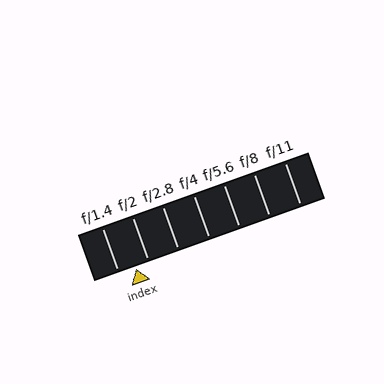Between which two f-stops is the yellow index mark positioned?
The index mark is between f/1.4 and f/2.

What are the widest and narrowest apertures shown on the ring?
The widest aperture shown is f/1.4 and the narrowest is f/11.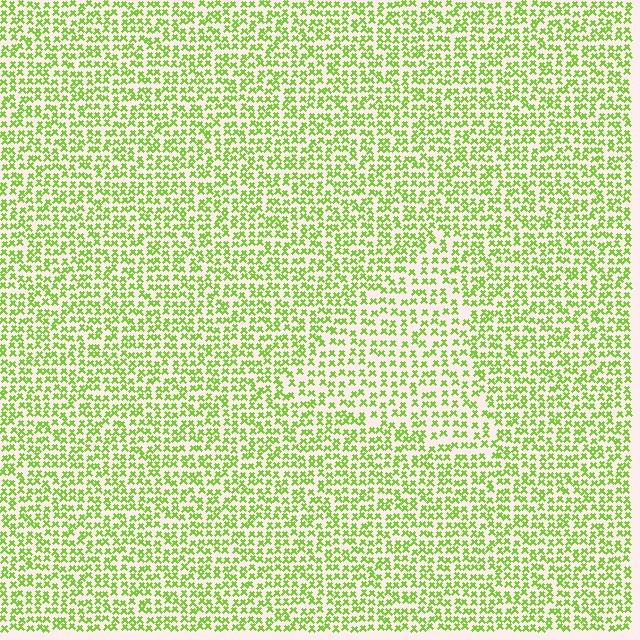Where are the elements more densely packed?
The elements are more densely packed outside the triangle boundary.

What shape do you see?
I see a triangle.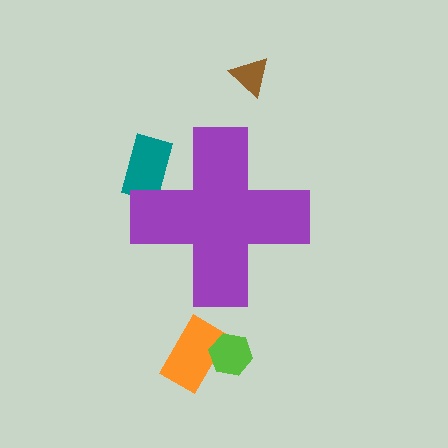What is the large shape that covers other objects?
A purple cross.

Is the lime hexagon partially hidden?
No, the lime hexagon is fully visible.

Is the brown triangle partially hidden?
No, the brown triangle is fully visible.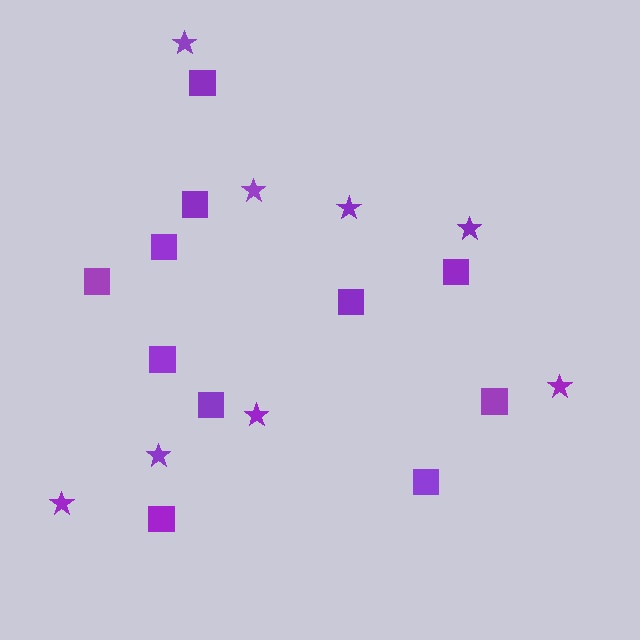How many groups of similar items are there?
There are 2 groups: one group of stars (8) and one group of squares (11).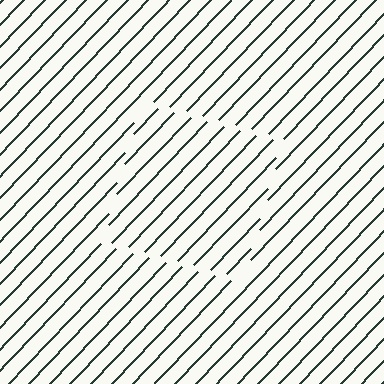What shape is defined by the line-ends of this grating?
An illusory square. The interior of the shape contains the same grating, shifted by half a period — the contour is defined by the phase discontinuity where line-ends from the inner and outer gratings abut.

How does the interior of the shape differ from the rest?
The interior of the shape contains the same grating, shifted by half a period — the contour is defined by the phase discontinuity where line-ends from the inner and outer gratings abut.